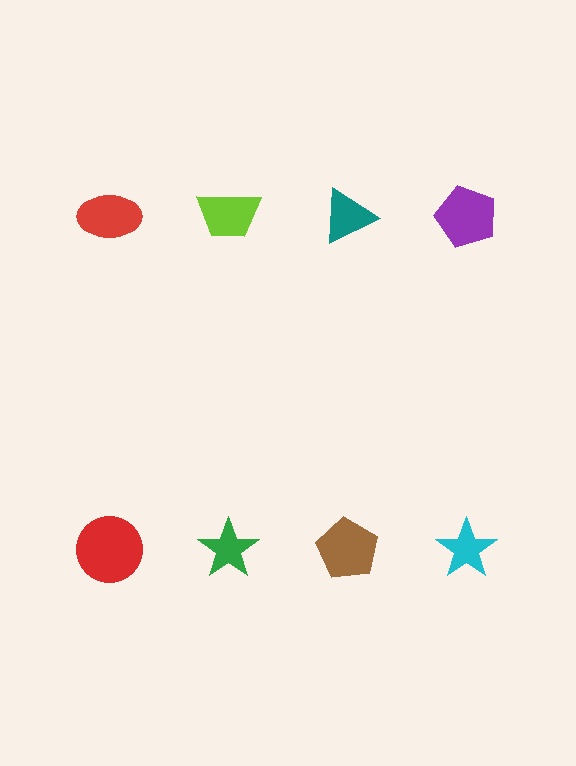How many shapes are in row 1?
4 shapes.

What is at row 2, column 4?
A cyan star.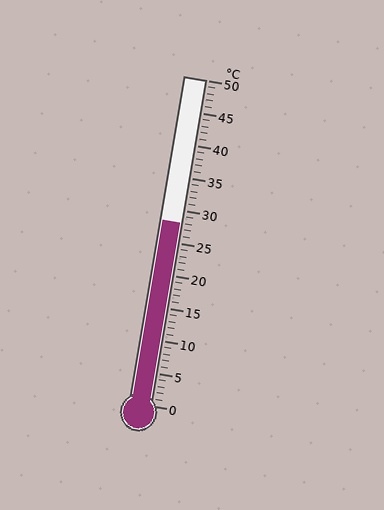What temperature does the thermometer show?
The thermometer shows approximately 28°C.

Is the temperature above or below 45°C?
The temperature is below 45°C.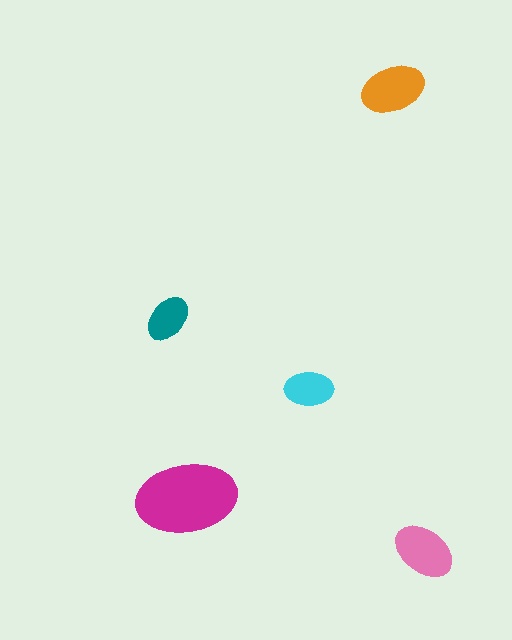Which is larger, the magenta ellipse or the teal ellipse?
The magenta one.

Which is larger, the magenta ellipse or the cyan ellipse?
The magenta one.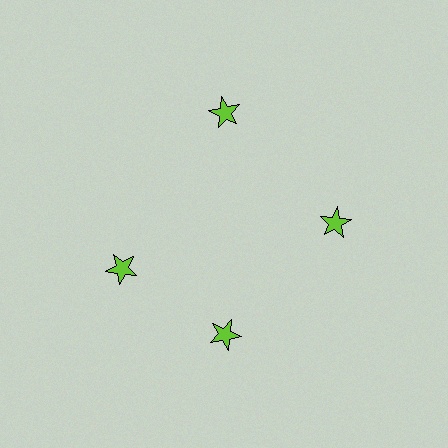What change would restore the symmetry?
The symmetry would be restored by rotating it back into even spacing with its neighbors so that all 4 stars sit at equal angles and equal distance from the center.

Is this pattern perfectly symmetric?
No. The 4 lime stars are arranged in a ring, but one element near the 9 o'clock position is rotated out of alignment along the ring, breaking the 4-fold rotational symmetry.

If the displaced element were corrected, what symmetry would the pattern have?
It would have 4-fold rotational symmetry — the pattern would map onto itself every 90 degrees.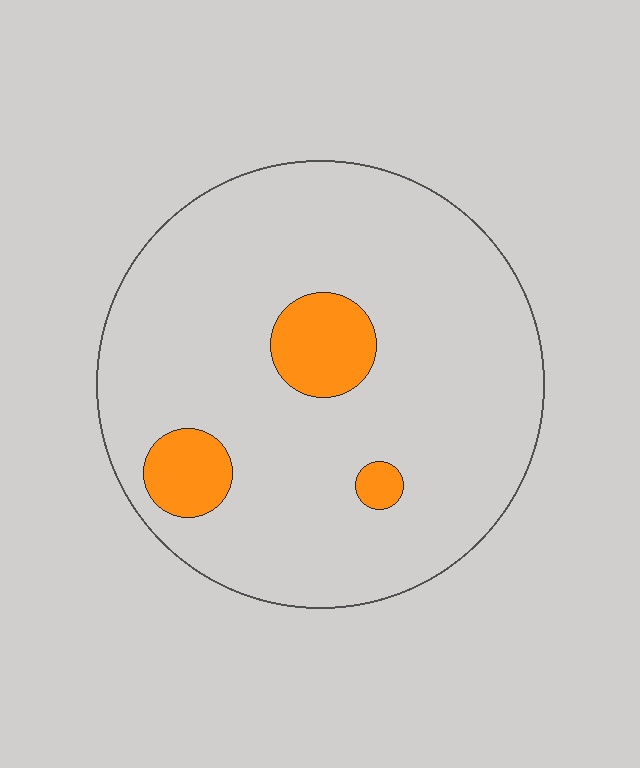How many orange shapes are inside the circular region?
3.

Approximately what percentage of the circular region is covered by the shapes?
Approximately 10%.